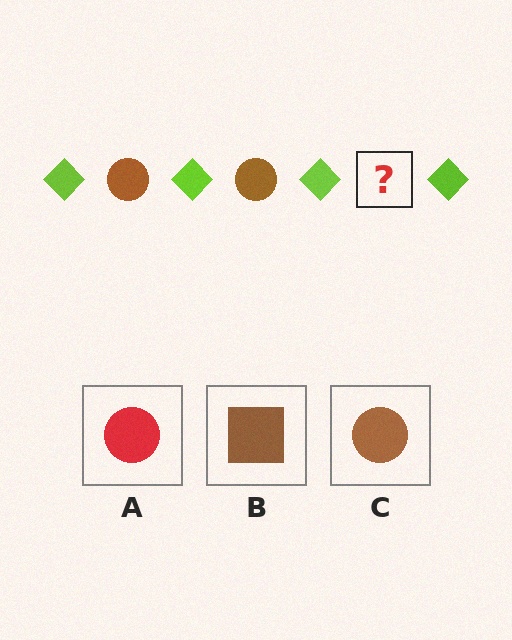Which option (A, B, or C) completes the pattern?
C.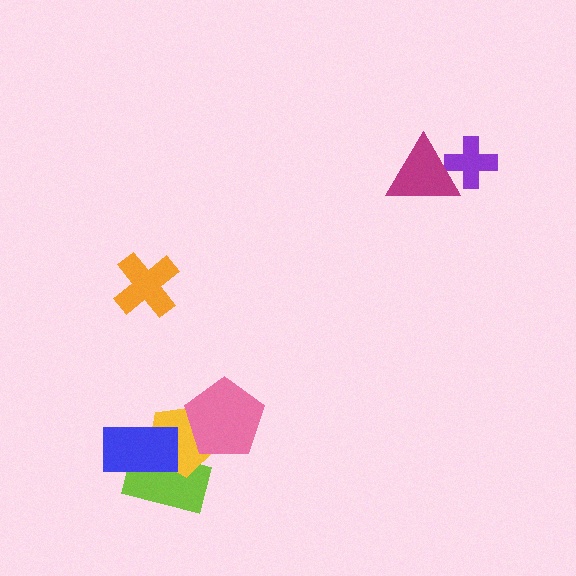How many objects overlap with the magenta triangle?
1 object overlaps with the magenta triangle.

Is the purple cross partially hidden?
Yes, it is partially covered by another shape.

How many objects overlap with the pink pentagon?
1 object overlaps with the pink pentagon.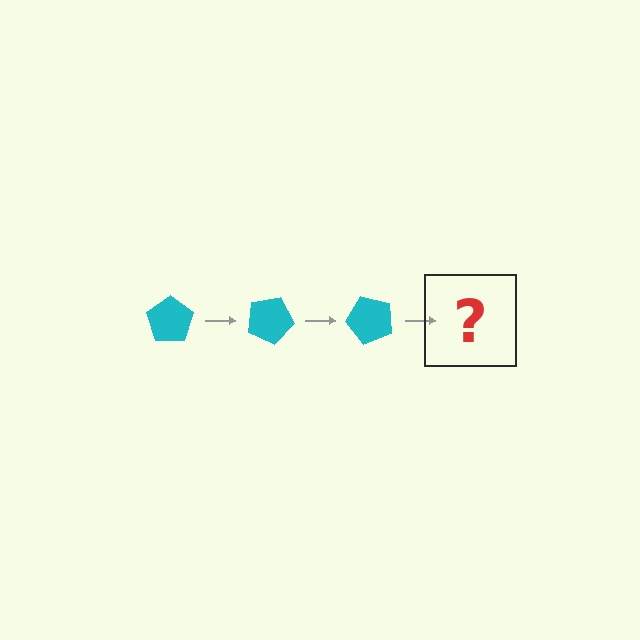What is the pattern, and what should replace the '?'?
The pattern is that the pentagon rotates 25 degrees each step. The '?' should be a cyan pentagon rotated 75 degrees.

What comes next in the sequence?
The next element should be a cyan pentagon rotated 75 degrees.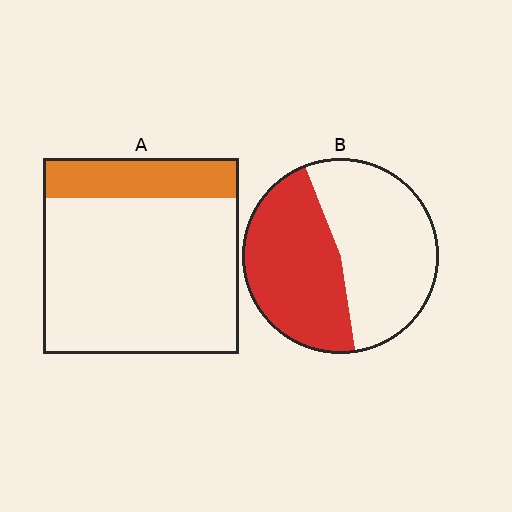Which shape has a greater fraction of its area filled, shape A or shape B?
Shape B.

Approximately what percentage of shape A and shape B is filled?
A is approximately 20% and B is approximately 45%.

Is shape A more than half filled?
No.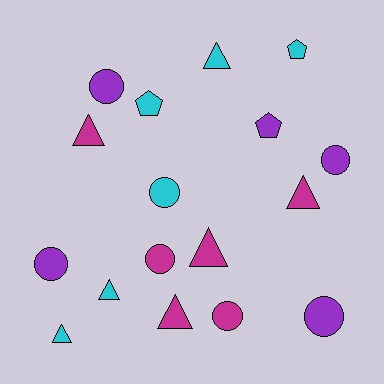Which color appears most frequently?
Magenta, with 6 objects.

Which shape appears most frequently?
Circle, with 7 objects.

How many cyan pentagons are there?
There are 2 cyan pentagons.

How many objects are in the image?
There are 17 objects.